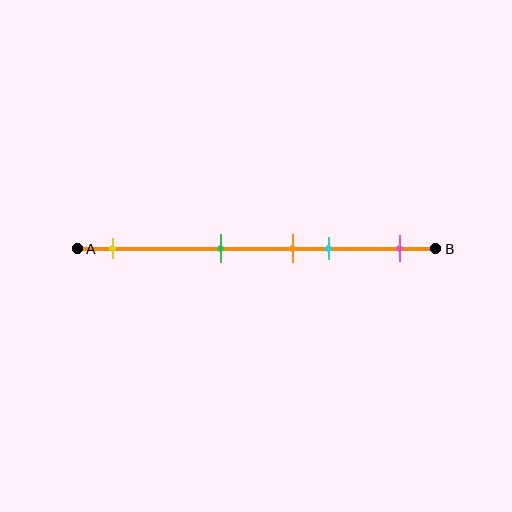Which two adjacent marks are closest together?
The orange and cyan marks are the closest adjacent pair.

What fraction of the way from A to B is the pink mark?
The pink mark is approximately 90% (0.9) of the way from A to B.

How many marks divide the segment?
There are 5 marks dividing the segment.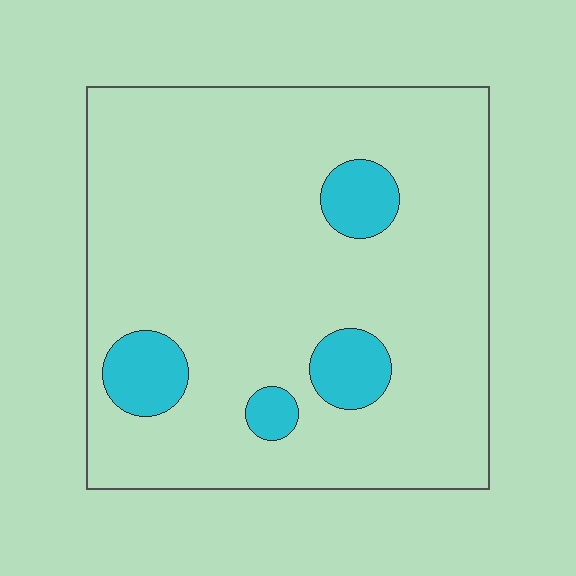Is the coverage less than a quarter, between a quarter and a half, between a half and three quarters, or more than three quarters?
Less than a quarter.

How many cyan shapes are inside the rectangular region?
4.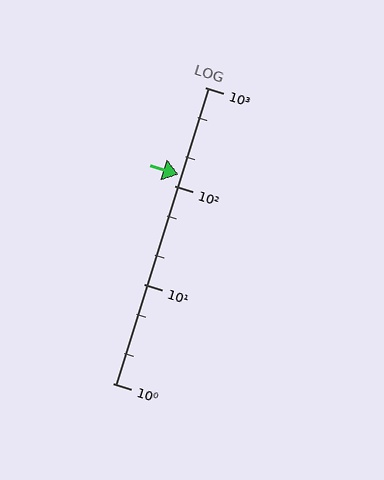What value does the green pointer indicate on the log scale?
The pointer indicates approximately 130.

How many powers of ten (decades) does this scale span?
The scale spans 3 decades, from 1 to 1000.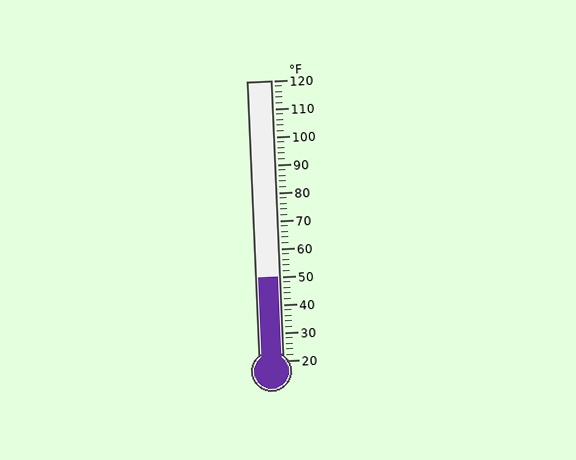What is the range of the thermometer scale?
The thermometer scale ranges from 20°F to 120°F.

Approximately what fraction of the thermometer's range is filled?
The thermometer is filled to approximately 30% of its range.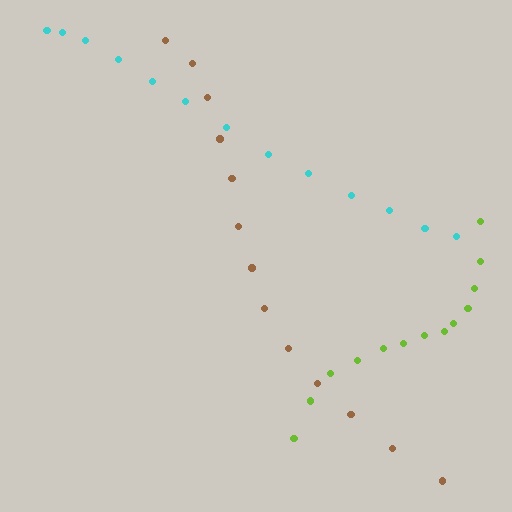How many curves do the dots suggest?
There are 3 distinct paths.